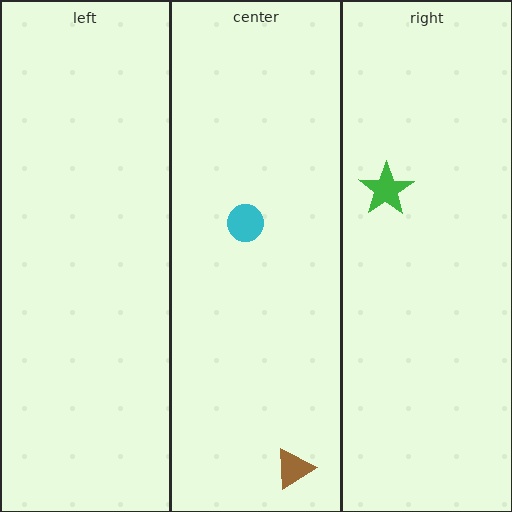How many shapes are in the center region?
2.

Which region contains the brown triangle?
The center region.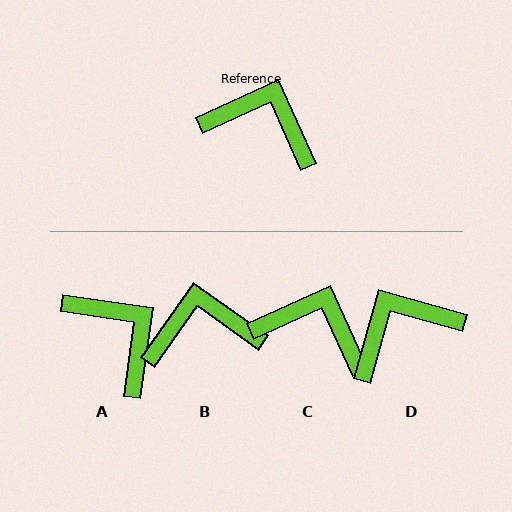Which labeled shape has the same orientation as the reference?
C.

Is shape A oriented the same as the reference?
No, it is off by about 33 degrees.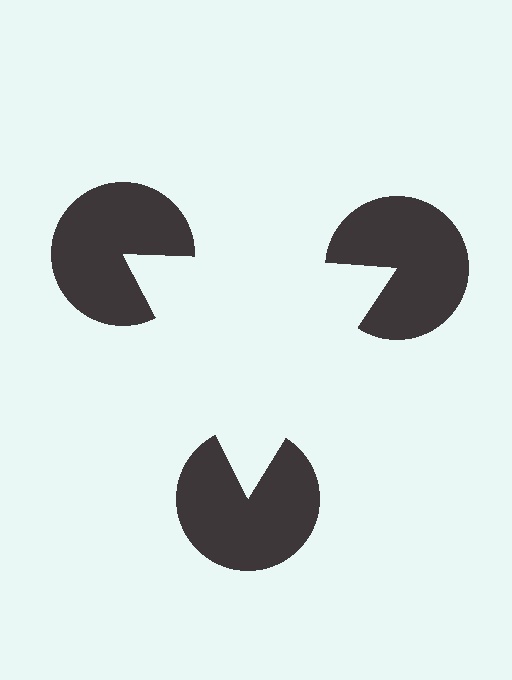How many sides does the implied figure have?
3 sides.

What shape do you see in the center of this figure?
An illusory triangle — its edges are inferred from the aligned wedge cuts in the pac-man discs, not physically drawn.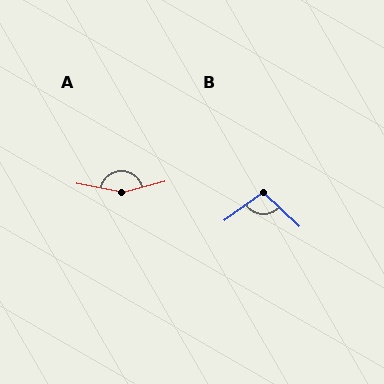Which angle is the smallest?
B, at approximately 100 degrees.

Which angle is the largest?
A, at approximately 154 degrees.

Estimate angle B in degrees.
Approximately 100 degrees.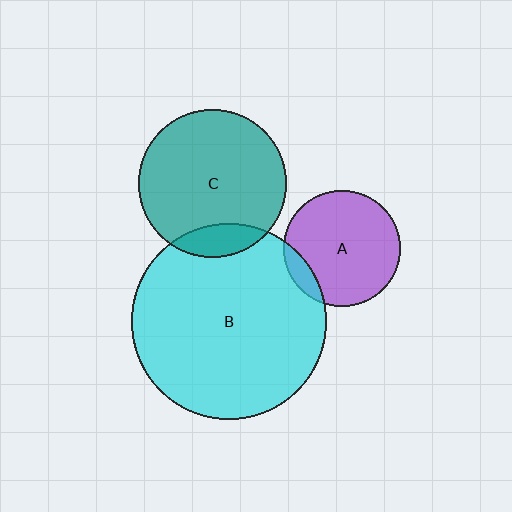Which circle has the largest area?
Circle B (cyan).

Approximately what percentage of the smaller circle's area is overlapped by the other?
Approximately 10%.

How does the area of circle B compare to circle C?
Approximately 1.7 times.